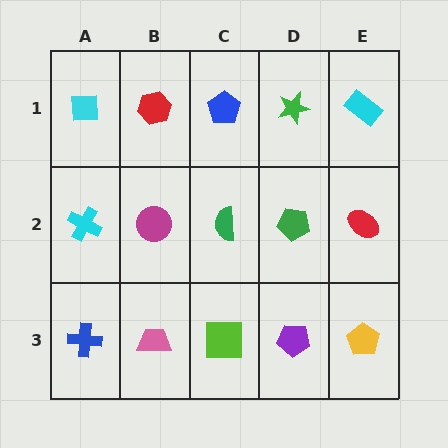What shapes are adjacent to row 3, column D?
A green pentagon (row 2, column D), a lime square (row 3, column C), a yellow pentagon (row 3, column E).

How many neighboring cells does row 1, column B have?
3.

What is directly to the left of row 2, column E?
A green pentagon.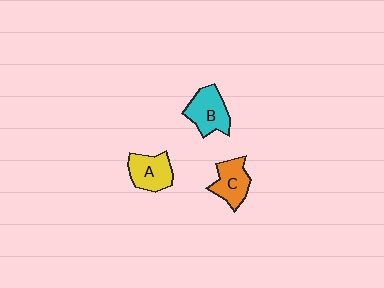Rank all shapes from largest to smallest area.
From largest to smallest: B (cyan), A (yellow), C (orange).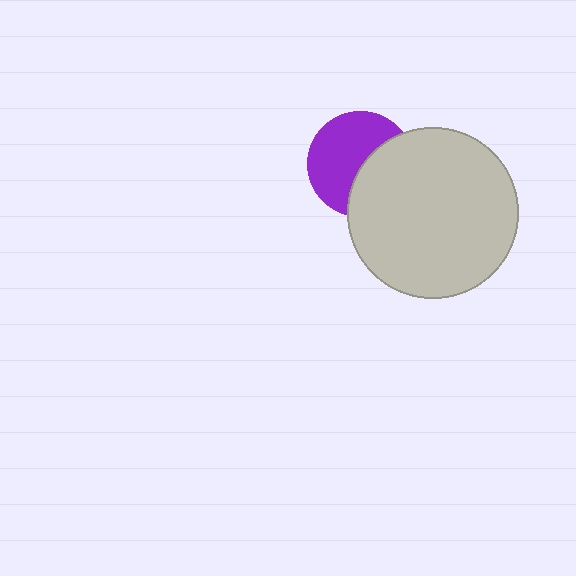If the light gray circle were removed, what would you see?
You would see the complete purple circle.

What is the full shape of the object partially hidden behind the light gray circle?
The partially hidden object is a purple circle.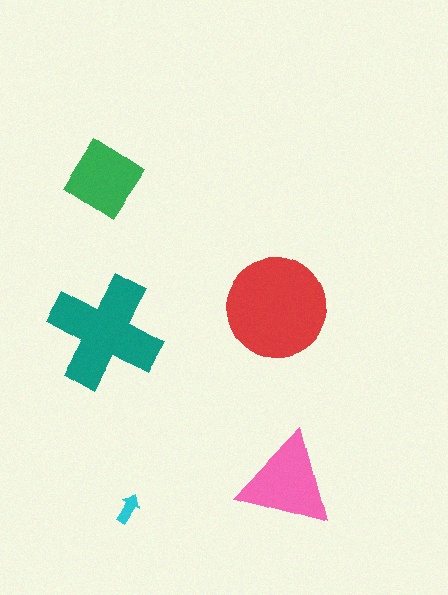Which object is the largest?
The red circle.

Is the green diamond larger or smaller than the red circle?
Smaller.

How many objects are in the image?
There are 5 objects in the image.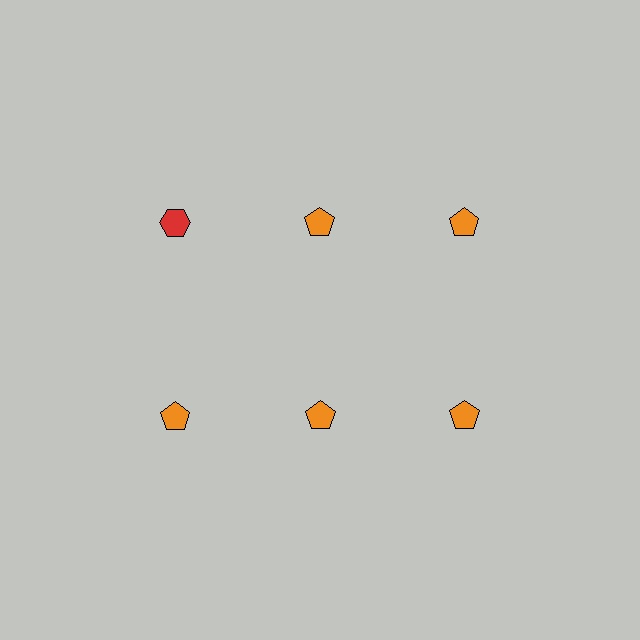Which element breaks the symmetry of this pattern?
The red hexagon in the top row, leftmost column breaks the symmetry. All other shapes are orange pentagons.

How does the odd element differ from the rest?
It differs in both color (red instead of orange) and shape (hexagon instead of pentagon).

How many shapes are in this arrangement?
There are 6 shapes arranged in a grid pattern.